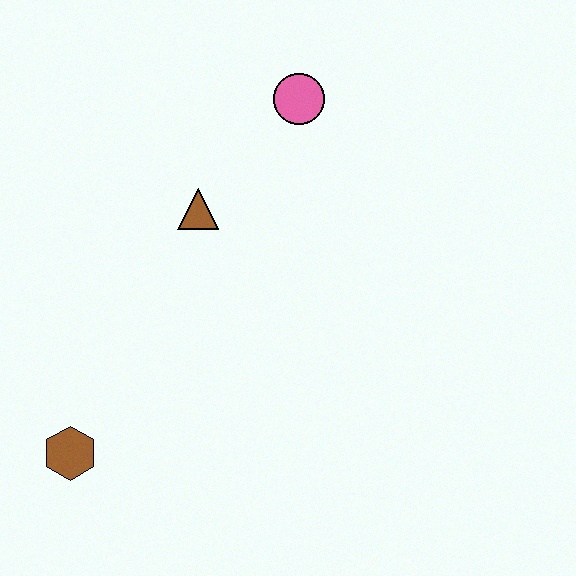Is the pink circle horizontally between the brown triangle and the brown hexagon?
No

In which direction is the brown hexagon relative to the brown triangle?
The brown hexagon is below the brown triangle.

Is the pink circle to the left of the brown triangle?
No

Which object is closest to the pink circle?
The brown triangle is closest to the pink circle.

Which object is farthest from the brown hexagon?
The pink circle is farthest from the brown hexagon.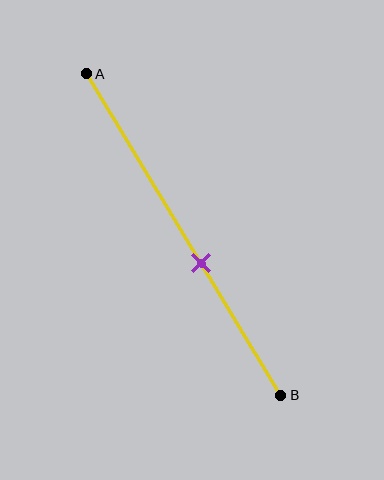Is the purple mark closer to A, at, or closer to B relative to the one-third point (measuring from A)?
The purple mark is closer to point B than the one-third point of segment AB.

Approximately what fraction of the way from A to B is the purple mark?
The purple mark is approximately 60% of the way from A to B.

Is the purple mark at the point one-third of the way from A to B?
No, the mark is at about 60% from A, not at the 33% one-third point.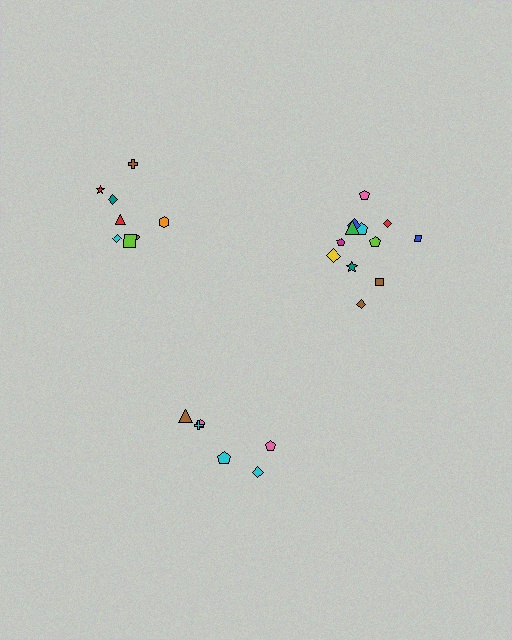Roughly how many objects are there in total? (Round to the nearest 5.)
Roughly 25 objects in total.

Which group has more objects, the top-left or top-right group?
The top-right group.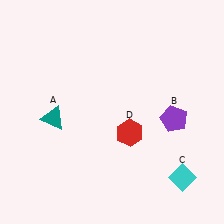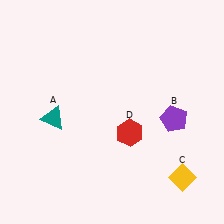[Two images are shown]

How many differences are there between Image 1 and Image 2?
There is 1 difference between the two images.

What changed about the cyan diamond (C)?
In Image 1, C is cyan. In Image 2, it changed to yellow.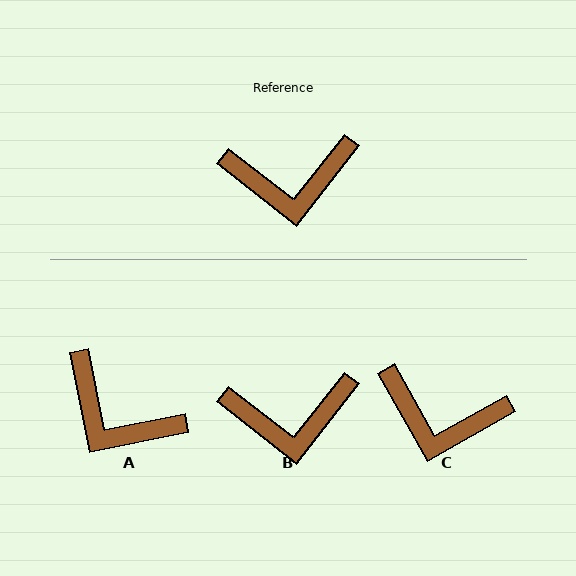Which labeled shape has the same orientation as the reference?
B.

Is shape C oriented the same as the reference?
No, it is off by about 23 degrees.